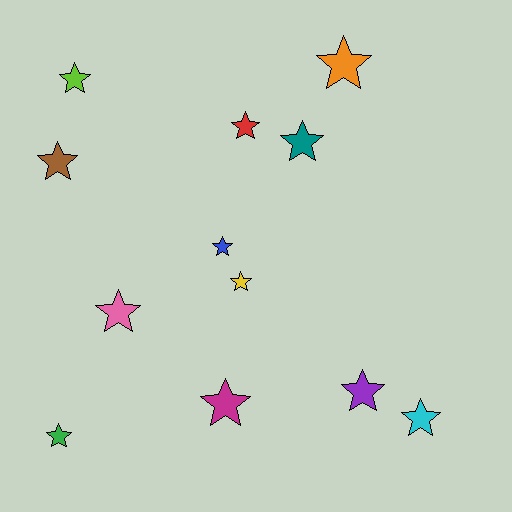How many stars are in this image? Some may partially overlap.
There are 12 stars.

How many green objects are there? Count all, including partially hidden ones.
There is 1 green object.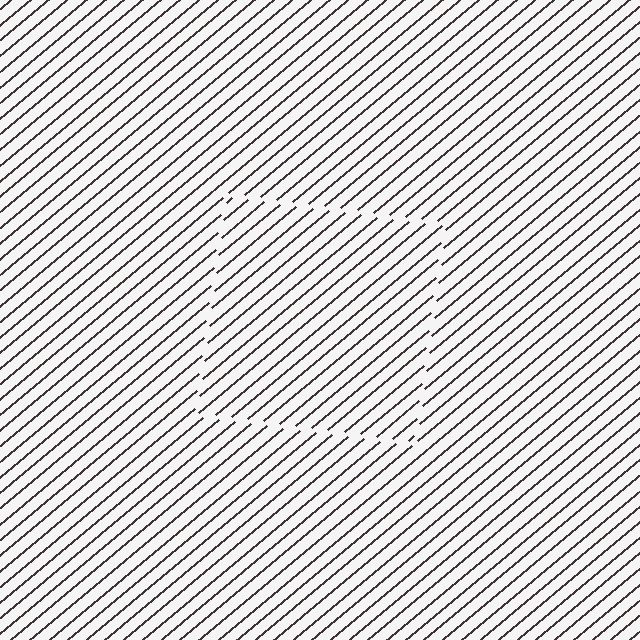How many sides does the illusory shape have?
4 sides — the line-ends trace a square.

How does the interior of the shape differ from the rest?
The interior of the shape contains the same grating, shifted by half a period — the contour is defined by the phase discontinuity where line-ends from the inner and outer gratings abut.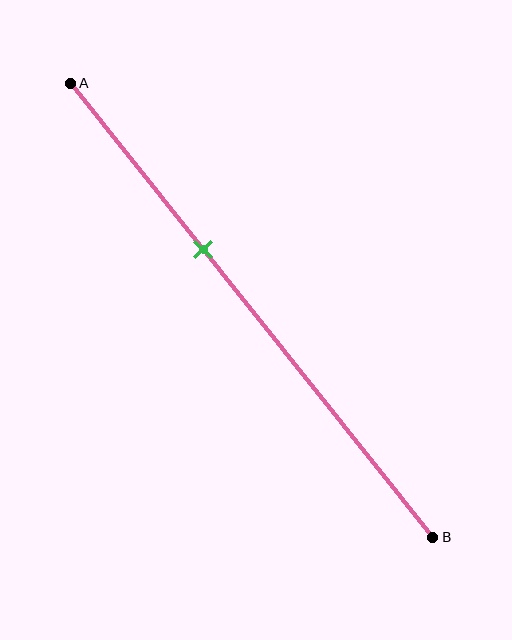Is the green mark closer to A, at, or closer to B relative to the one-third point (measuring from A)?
The green mark is closer to point B than the one-third point of segment AB.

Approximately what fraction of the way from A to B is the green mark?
The green mark is approximately 35% of the way from A to B.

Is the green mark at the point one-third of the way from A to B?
No, the mark is at about 35% from A, not at the 33% one-third point.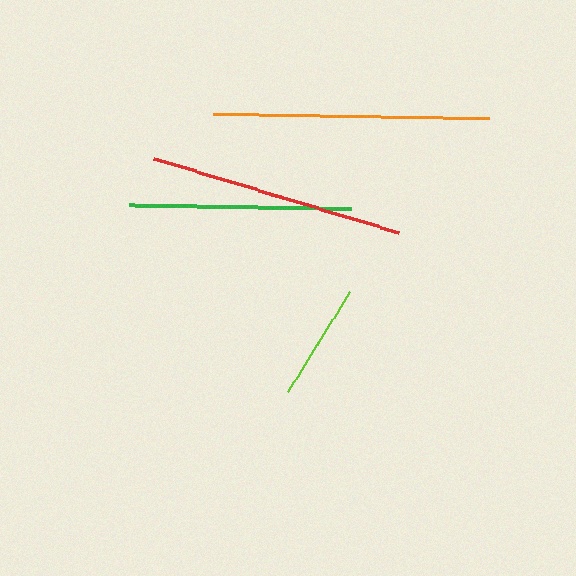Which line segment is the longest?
The orange line is the longest at approximately 276 pixels.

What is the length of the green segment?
The green segment is approximately 222 pixels long.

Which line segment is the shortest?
The lime line is the shortest at approximately 117 pixels.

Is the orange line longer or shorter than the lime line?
The orange line is longer than the lime line.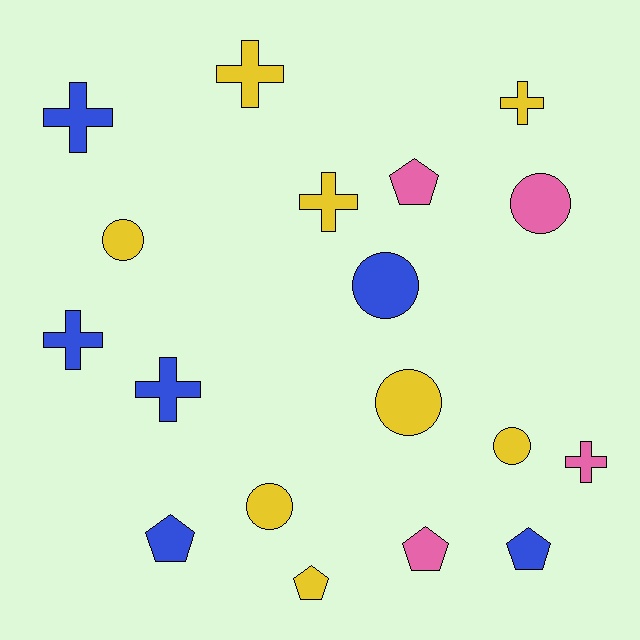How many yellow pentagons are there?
There is 1 yellow pentagon.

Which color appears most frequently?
Yellow, with 8 objects.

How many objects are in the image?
There are 18 objects.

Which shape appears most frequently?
Cross, with 7 objects.